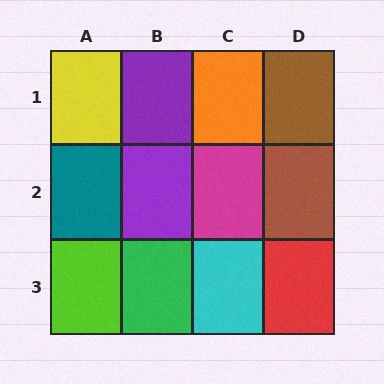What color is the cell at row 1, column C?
Orange.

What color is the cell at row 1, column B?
Purple.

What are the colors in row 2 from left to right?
Teal, purple, magenta, brown.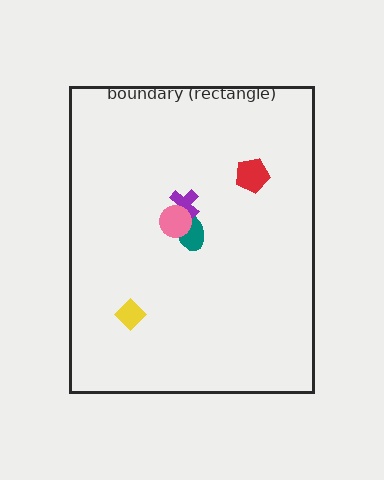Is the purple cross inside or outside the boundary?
Inside.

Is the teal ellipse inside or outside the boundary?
Inside.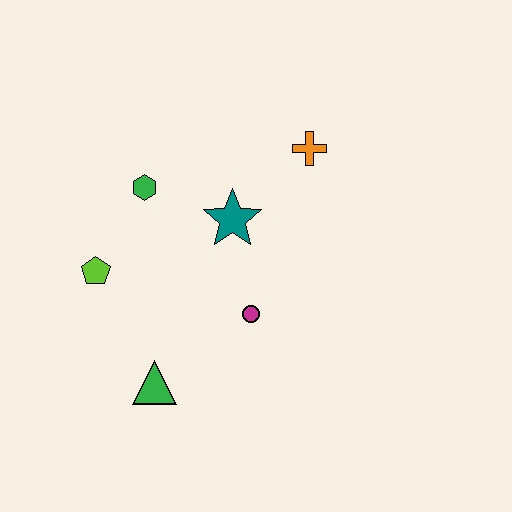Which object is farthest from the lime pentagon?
The orange cross is farthest from the lime pentagon.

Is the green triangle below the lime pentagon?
Yes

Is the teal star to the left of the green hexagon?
No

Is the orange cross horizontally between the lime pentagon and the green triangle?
No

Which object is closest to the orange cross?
The teal star is closest to the orange cross.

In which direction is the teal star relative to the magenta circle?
The teal star is above the magenta circle.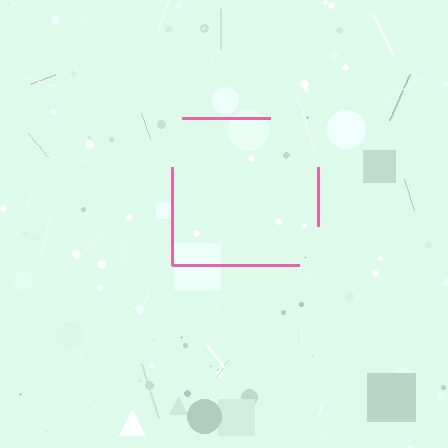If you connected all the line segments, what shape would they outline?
They would outline a square.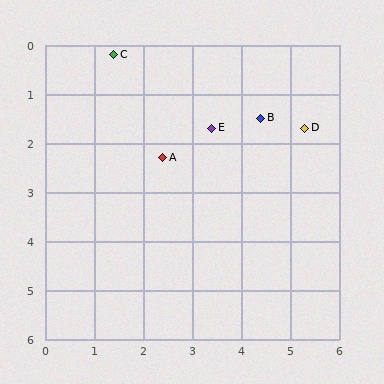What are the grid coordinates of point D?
Point D is at approximately (5.3, 1.7).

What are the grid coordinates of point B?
Point B is at approximately (4.4, 1.5).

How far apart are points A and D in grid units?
Points A and D are about 3.0 grid units apart.